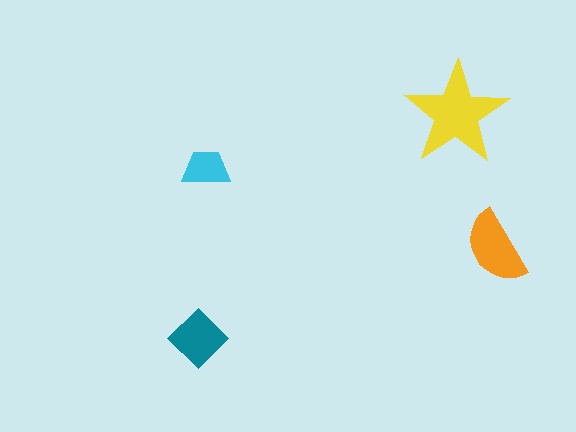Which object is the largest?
The yellow star.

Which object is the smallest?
The cyan trapezoid.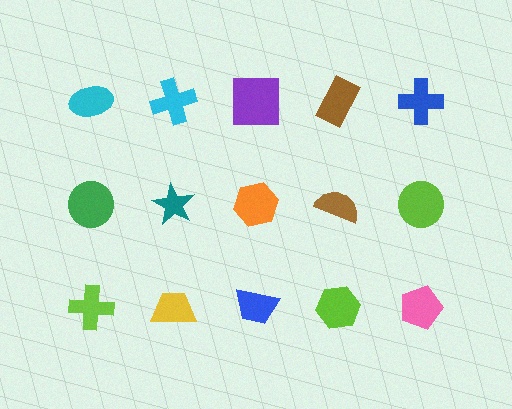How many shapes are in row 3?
5 shapes.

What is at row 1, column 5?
A blue cross.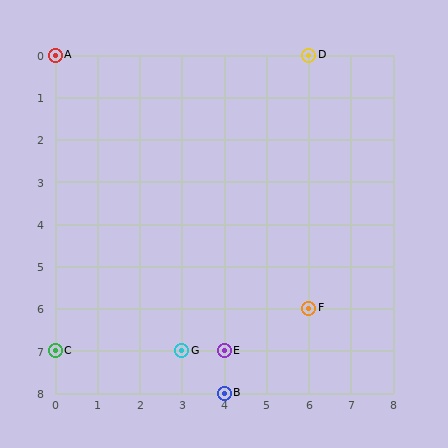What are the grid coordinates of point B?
Point B is at grid coordinates (4, 8).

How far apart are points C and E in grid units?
Points C and E are 4 columns apart.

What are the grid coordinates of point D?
Point D is at grid coordinates (6, 0).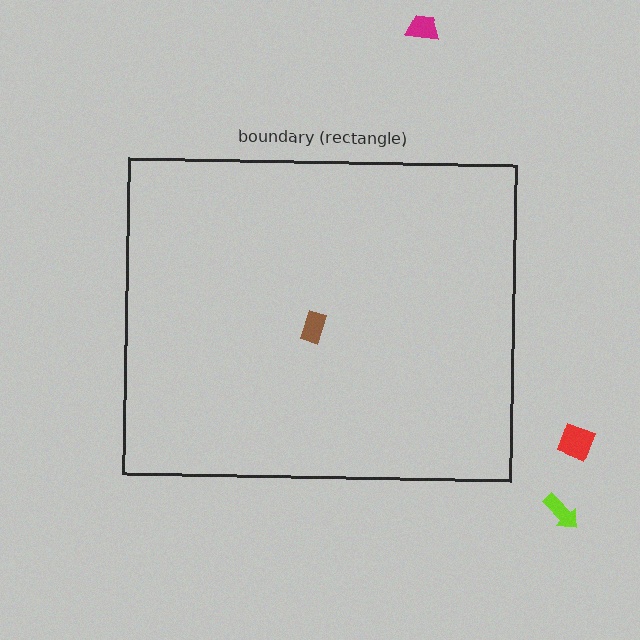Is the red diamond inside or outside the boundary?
Outside.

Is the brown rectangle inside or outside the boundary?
Inside.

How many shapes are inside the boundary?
1 inside, 3 outside.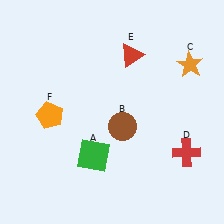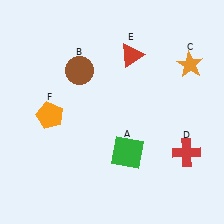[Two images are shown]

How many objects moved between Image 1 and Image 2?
2 objects moved between the two images.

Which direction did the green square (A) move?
The green square (A) moved right.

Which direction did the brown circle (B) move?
The brown circle (B) moved up.